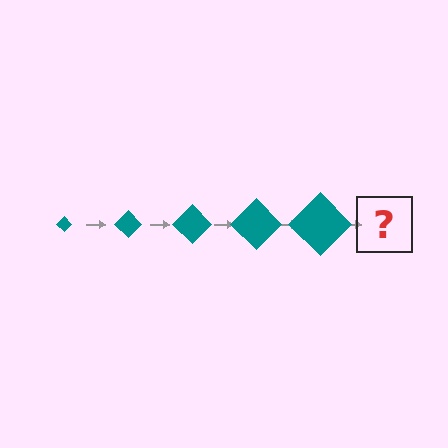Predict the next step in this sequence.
The next step is a teal diamond, larger than the previous one.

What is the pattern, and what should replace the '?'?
The pattern is that the diamond gets progressively larger each step. The '?' should be a teal diamond, larger than the previous one.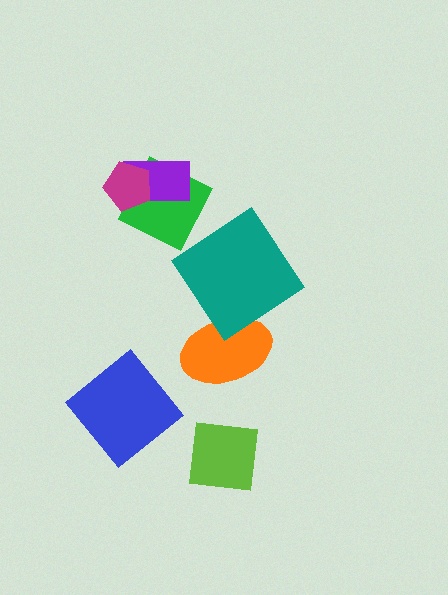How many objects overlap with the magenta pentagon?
2 objects overlap with the magenta pentagon.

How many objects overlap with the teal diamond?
1 object overlaps with the teal diamond.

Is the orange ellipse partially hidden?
Yes, it is partially covered by another shape.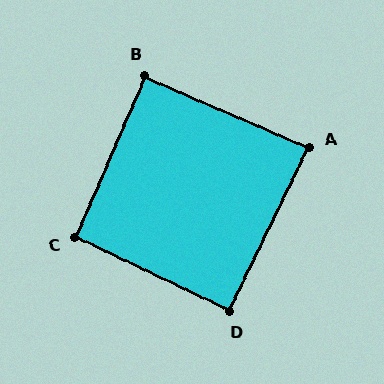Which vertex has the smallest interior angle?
A, at approximately 88 degrees.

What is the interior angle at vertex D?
Approximately 90 degrees (approximately right).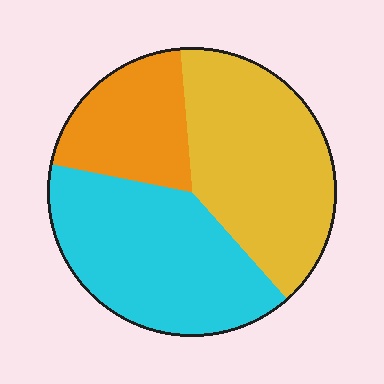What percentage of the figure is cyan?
Cyan takes up about two fifths (2/5) of the figure.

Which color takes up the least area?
Orange, at roughly 20%.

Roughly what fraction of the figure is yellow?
Yellow takes up between a third and a half of the figure.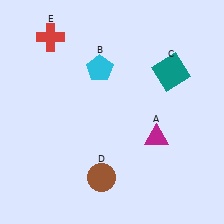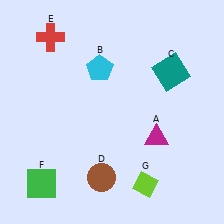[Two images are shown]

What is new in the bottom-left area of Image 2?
A green square (F) was added in the bottom-left area of Image 2.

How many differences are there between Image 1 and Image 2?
There are 2 differences between the two images.